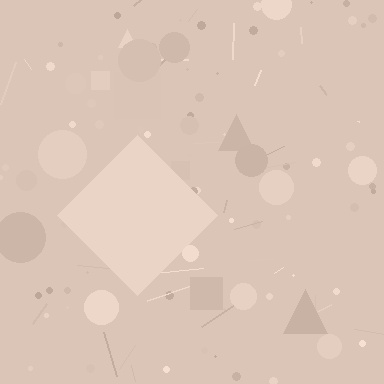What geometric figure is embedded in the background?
A diamond is embedded in the background.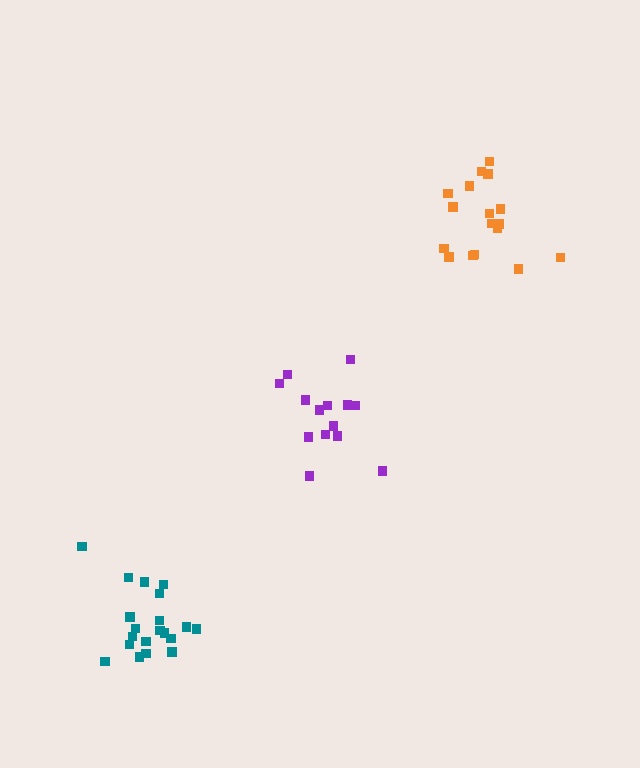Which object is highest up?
The orange cluster is topmost.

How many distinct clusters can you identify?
There are 3 distinct clusters.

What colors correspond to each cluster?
The clusters are colored: teal, purple, orange.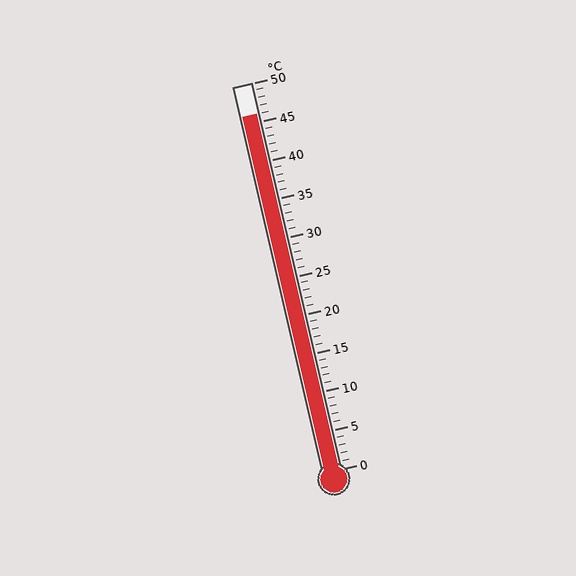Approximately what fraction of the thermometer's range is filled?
The thermometer is filled to approximately 90% of its range.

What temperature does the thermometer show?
The thermometer shows approximately 46°C.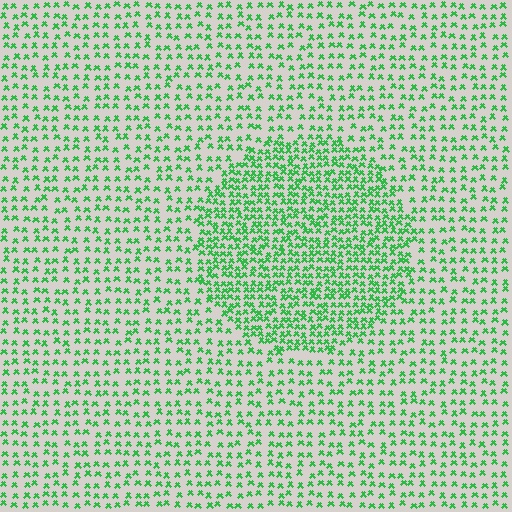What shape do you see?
I see a circle.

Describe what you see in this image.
The image contains small green elements arranged at two different densities. A circle-shaped region is visible where the elements are more densely packed than the surrounding area.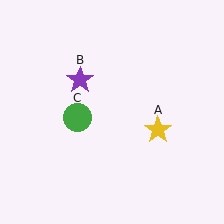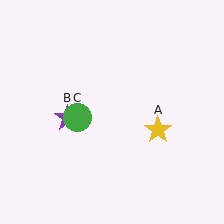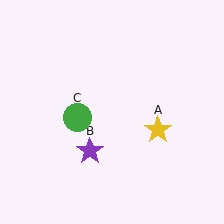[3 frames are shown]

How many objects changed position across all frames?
1 object changed position: purple star (object B).